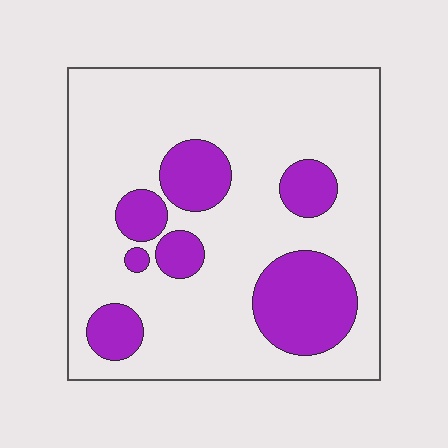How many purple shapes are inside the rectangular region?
7.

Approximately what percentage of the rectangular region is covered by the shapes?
Approximately 25%.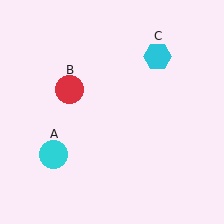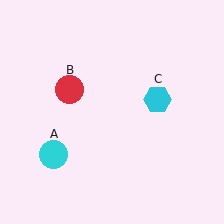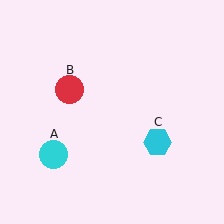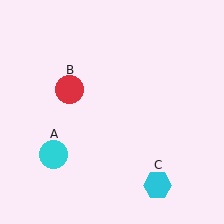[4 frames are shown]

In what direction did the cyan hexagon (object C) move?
The cyan hexagon (object C) moved down.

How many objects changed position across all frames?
1 object changed position: cyan hexagon (object C).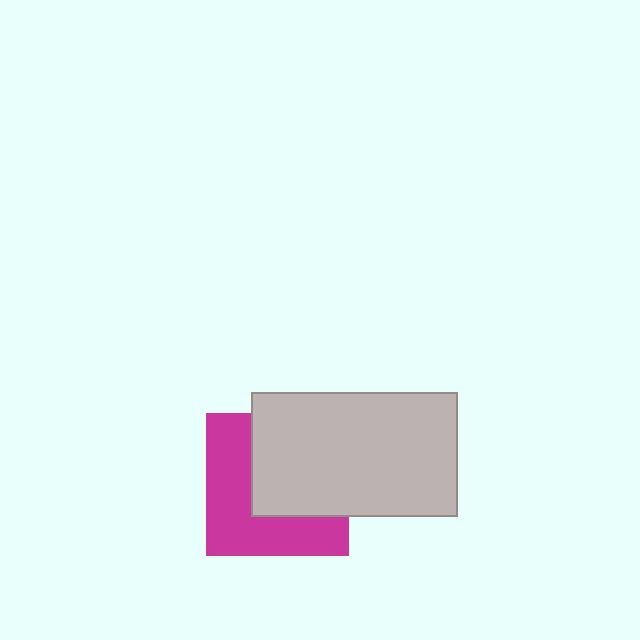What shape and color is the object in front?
The object in front is a light gray rectangle.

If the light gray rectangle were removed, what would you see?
You would see the complete magenta square.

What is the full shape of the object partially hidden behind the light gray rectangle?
The partially hidden object is a magenta square.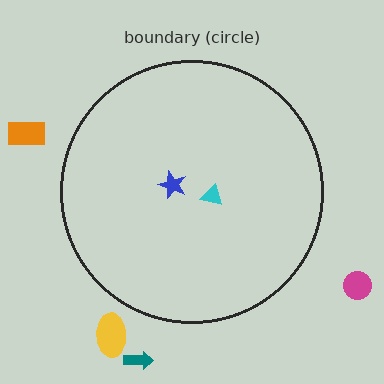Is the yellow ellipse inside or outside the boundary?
Outside.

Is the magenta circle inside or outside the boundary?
Outside.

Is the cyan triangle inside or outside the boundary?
Inside.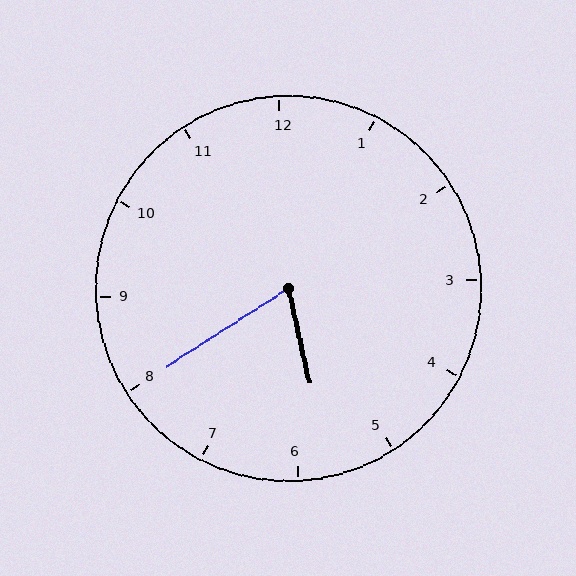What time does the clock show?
5:40.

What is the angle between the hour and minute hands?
Approximately 70 degrees.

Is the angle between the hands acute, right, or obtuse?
It is acute.